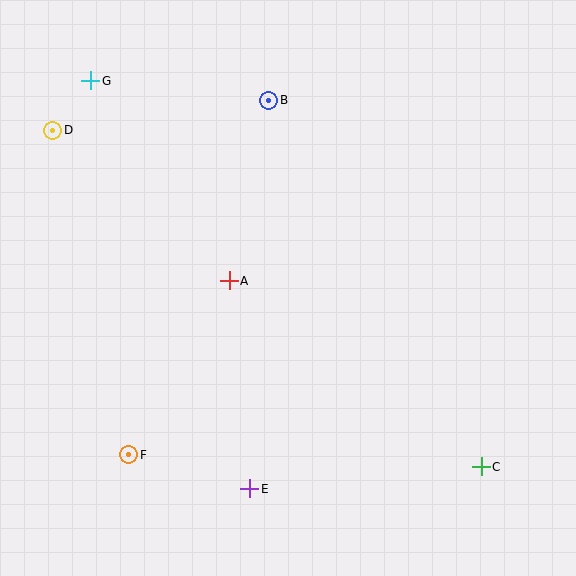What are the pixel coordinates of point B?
Point B is at (269, 100).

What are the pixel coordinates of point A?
Point A is at (229, 281).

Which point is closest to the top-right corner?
Point B is closest to the top-right corner.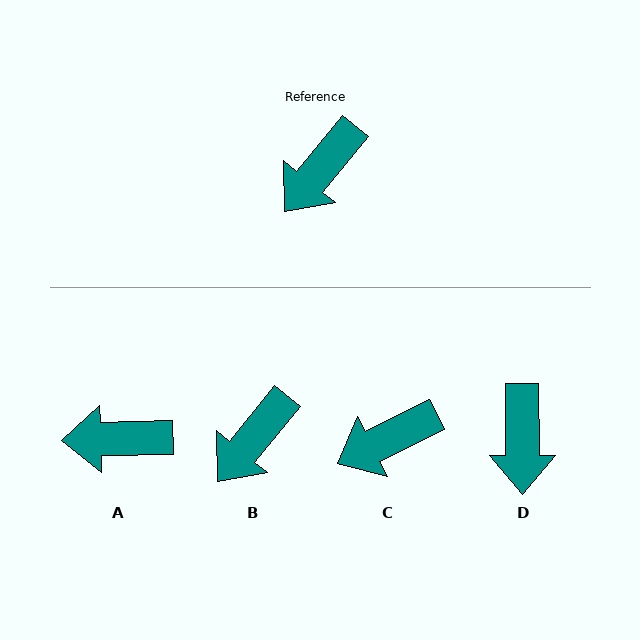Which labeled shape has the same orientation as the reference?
B.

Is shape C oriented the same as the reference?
No, it is off by about 24 degrees.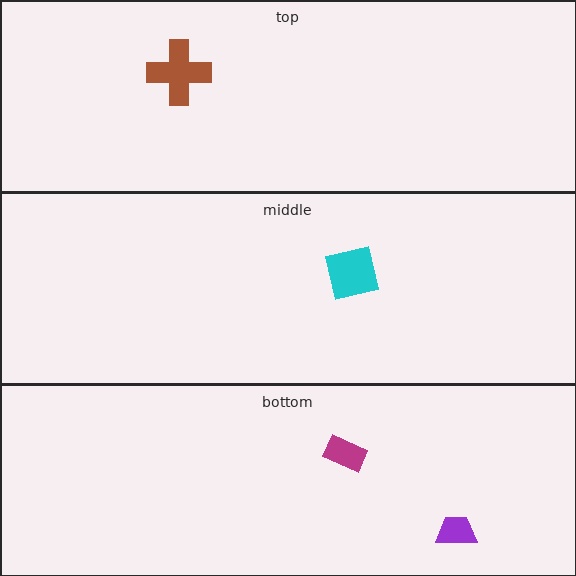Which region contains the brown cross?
The top region.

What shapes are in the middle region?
The cyan square.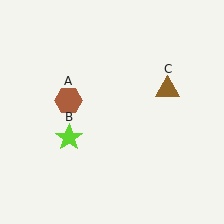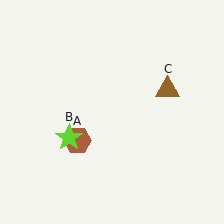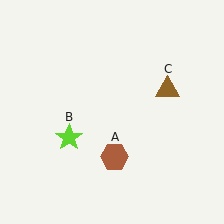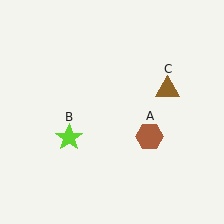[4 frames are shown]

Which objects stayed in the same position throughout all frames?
Lime star (object B) and brown triangle (object C) remained stationary.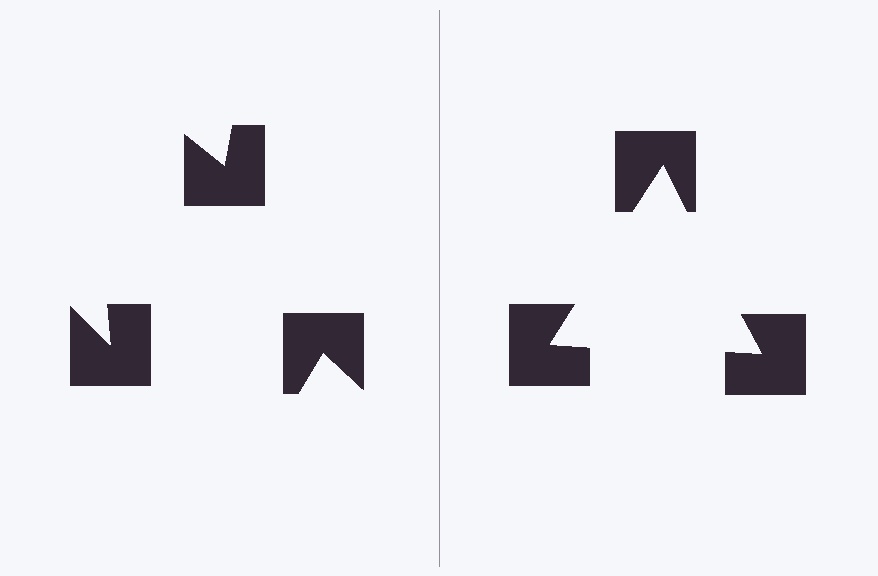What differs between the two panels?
The notched squares are positioned identically on both sides; only the wedge orientations differ. On the right they align to a triangle; on the left they are misaligned.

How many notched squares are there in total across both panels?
6 — 3 on each side.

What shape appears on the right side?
An illusory triangle.